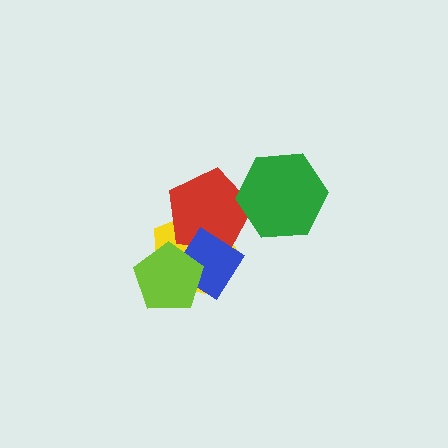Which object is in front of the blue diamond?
The lime pentagon is in front of the blue diamond.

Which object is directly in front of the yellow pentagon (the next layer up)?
The red pentagon is directly in front of the yellow pentagon.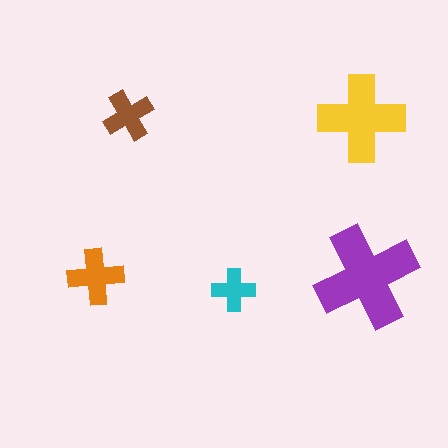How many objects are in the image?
There are 5 objects in the image.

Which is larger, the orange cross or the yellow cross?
The yellow one.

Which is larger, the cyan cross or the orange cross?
The orange one.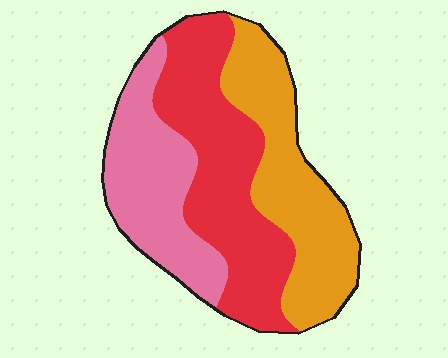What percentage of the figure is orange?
Orange takes up about one third (1/3) of the figure.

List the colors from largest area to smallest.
From largest to smallest: red, orange, pink.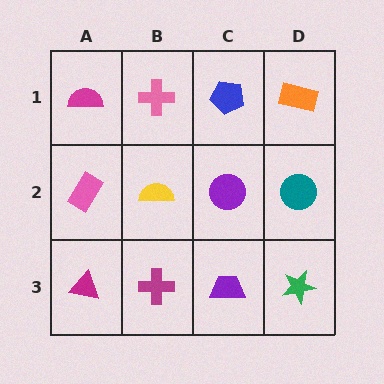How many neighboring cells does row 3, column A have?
2.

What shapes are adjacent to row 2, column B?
A pink cross (row 1, column B), a magenta cross (row 3, column B), a pink rectangle (row 2, column A), a purple circle (row 2, column C).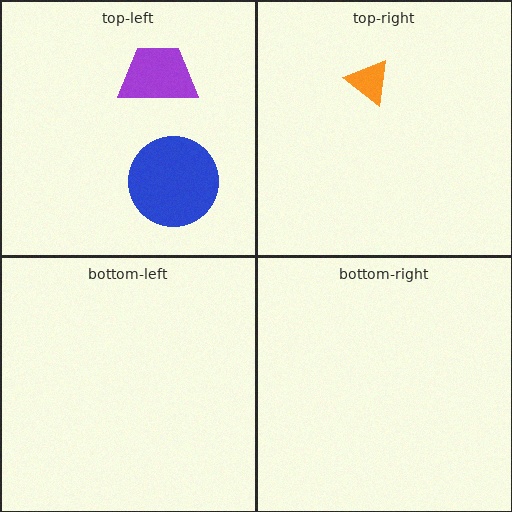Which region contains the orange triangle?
The top-right region.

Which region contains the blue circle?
The top-left region.